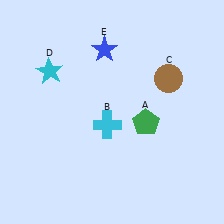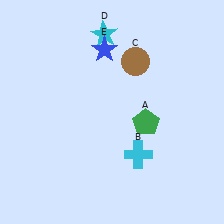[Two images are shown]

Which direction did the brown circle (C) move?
The brown circle (C) moved left.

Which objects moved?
The objects that moved are: the cyan cross (B), the brown circle (C), the cyan star (D).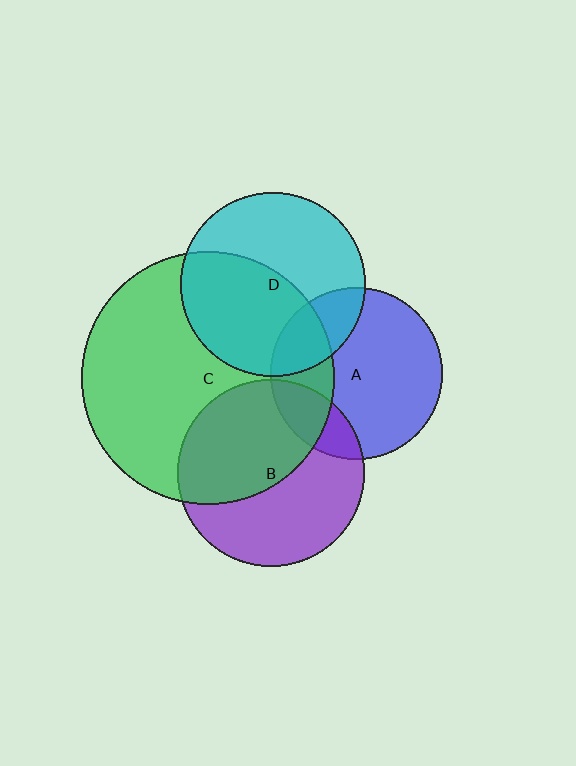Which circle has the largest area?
Circle C (green).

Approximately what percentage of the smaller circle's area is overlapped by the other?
Approximately 50%.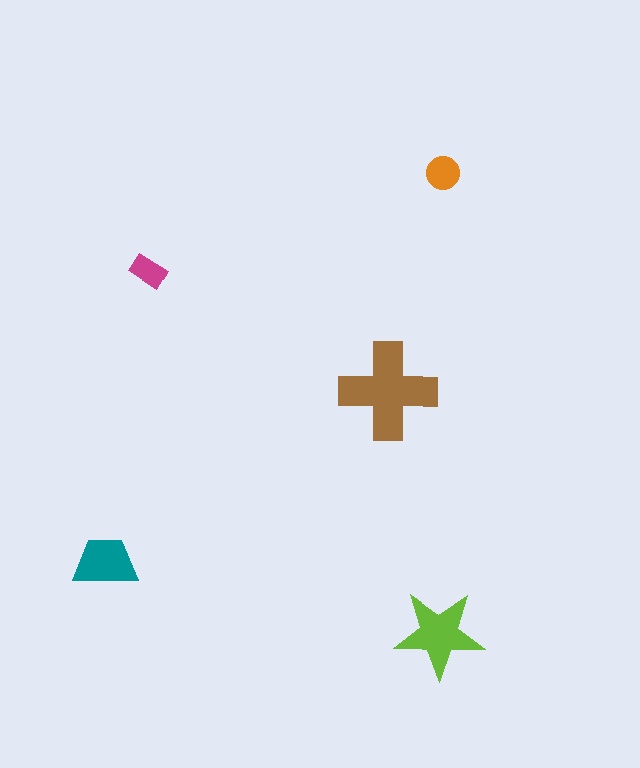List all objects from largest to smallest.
The brown cross, the lime star, the teal trapezoid, the orange circle, the magenta rectangle.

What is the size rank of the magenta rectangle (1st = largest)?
5th.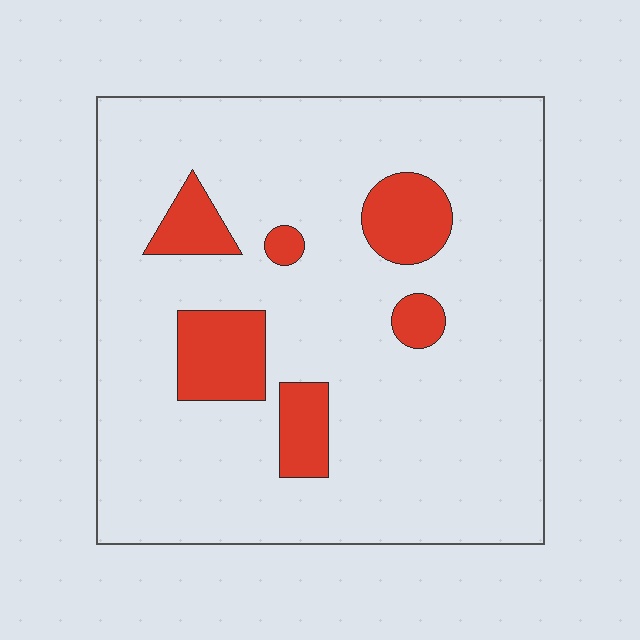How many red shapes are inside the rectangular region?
6.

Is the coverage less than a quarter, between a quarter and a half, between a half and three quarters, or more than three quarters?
Less than a quarter.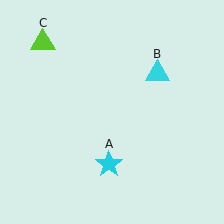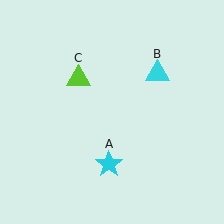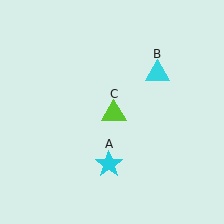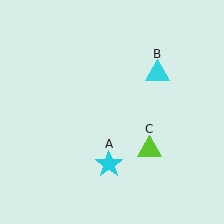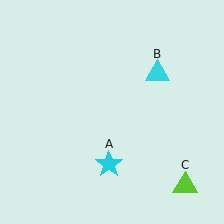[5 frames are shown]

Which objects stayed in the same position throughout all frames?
Cyan star (object A) and cyan triangle (object B) remained stationary.